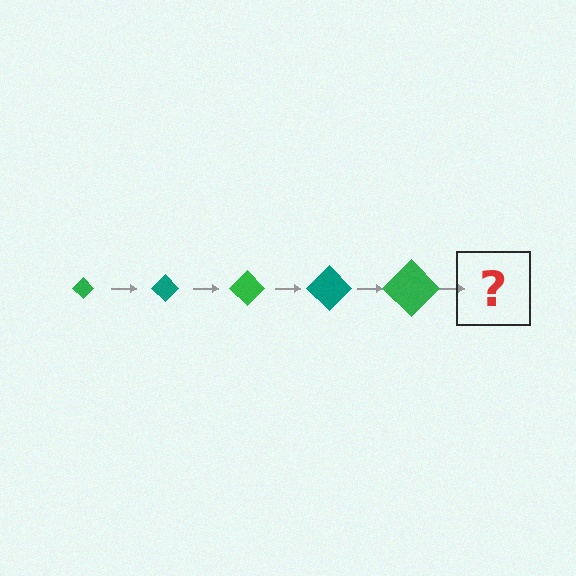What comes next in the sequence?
The next element should be a teal diamond, larger than the previous one.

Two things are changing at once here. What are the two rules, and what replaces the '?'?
The two rules are that the diamond grows larger each step and the color cycles through green and teal. The '?' should be a teal diamond, larger than the previous one.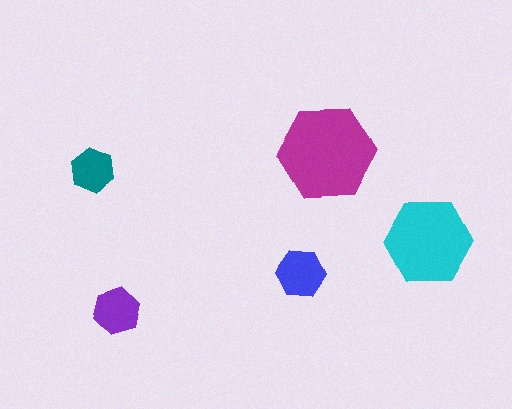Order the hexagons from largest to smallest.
the magenta one, the cyan one, the blue one, the purple one, the teal one.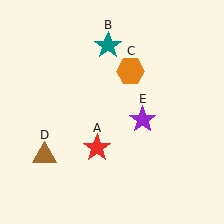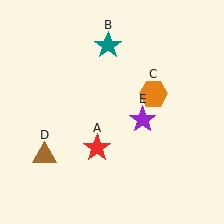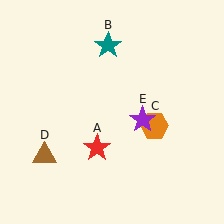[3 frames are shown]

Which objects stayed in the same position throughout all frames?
Red star (object A) and teal star (object B) and brown triangle (object D) and purple star (object E) remained stationary.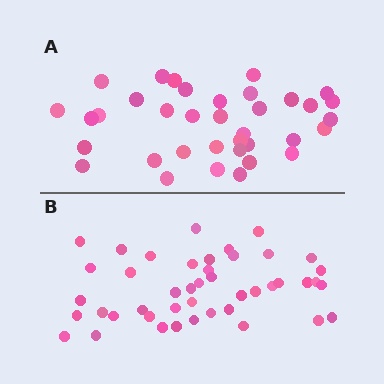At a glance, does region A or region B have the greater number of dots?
Region B (the bottom region) has more dots.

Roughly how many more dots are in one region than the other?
Region B has roughly 8 or so more dots than region A.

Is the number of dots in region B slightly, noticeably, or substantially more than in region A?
Region B has only slightly more — the two regions are fairly close. The ratio is roughly 1.2 to 1.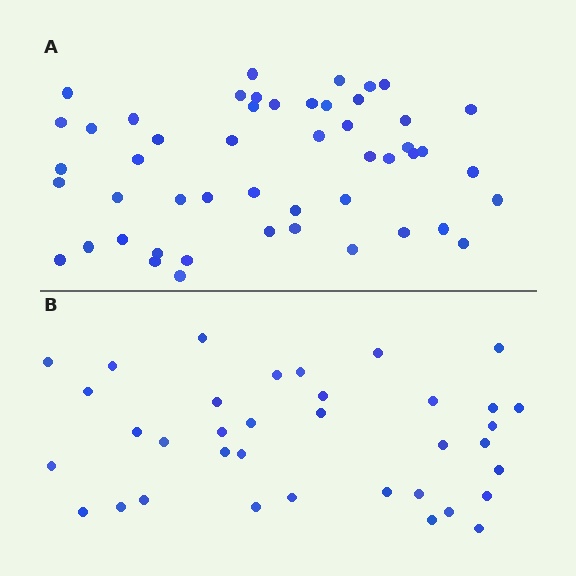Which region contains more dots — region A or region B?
Region A (the top region) has more dots.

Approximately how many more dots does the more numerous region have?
Region A has approximately 15 more dots than region B.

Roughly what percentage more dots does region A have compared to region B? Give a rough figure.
About 40% more.